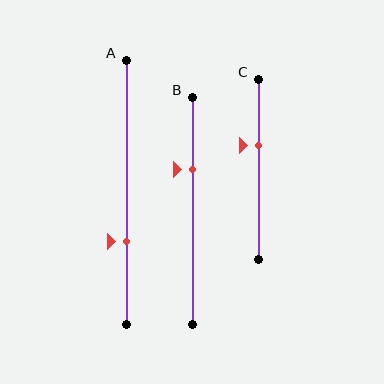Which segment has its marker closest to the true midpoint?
Segment C has its marker closest to the true midpoint.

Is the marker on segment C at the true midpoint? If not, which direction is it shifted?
No, the marker on segment C is shifted upward by about 13% of the segment length.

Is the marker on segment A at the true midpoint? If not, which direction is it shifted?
No, the marker on segment A is shifted downward by about 19% of the segment length.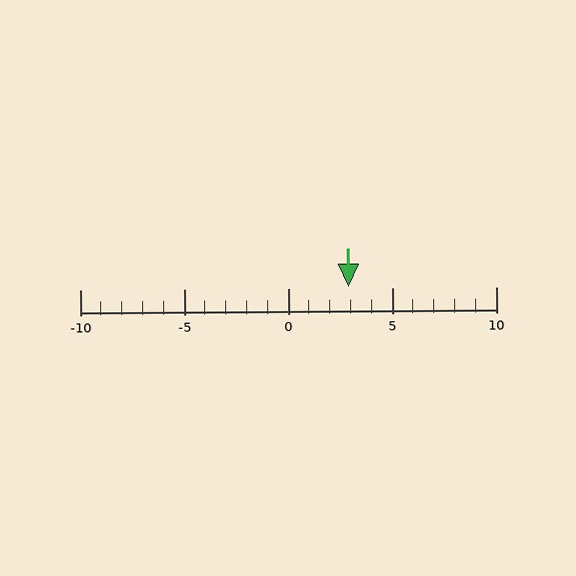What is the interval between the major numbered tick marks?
The major tick marks are spaced 5 units apart.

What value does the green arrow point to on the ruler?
The green arrow points to approximately 3.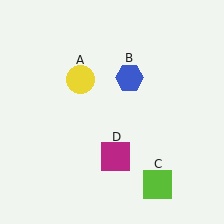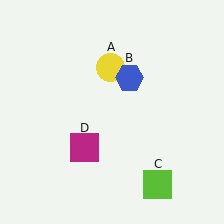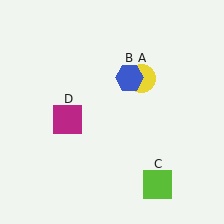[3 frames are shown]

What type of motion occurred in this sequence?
The yellow circle (object A), magenta square (object D) rotated clockwise around the center of the scene.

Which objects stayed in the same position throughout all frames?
Blue hexagon (object B) and lime square (object C) remained stationary.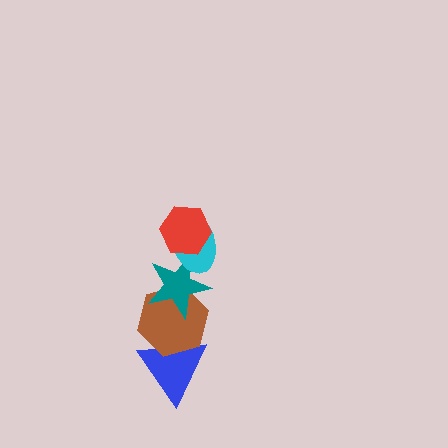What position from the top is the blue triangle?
The blue triangle is 5th from the top.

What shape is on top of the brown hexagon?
The teal star is on top of the brown hexagon.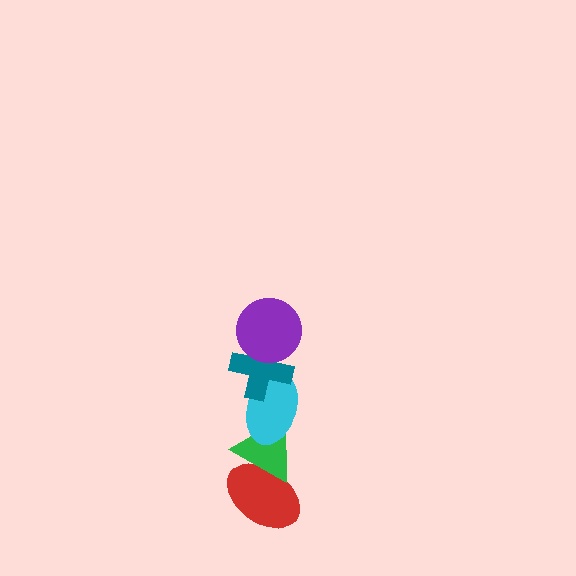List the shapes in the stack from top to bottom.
From top to bottom: the purple circle, the teal cross, the cyan ellipse, the green triangle, the red ellipse.